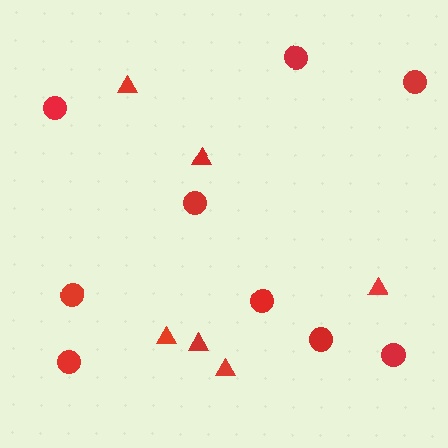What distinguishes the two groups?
There are 2 groups: one group of triangles (6) and one group of circles (9).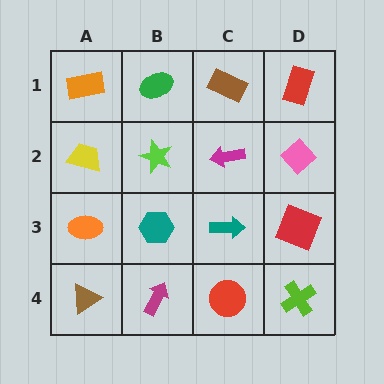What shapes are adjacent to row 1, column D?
A pink diamond (row 2, column D), a brown rectangle (row 1, column C).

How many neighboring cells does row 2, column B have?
4.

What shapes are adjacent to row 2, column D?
A red rectangle (row 1, column D), a red square (row 3, column D), a magenta arrow (row 2, column C).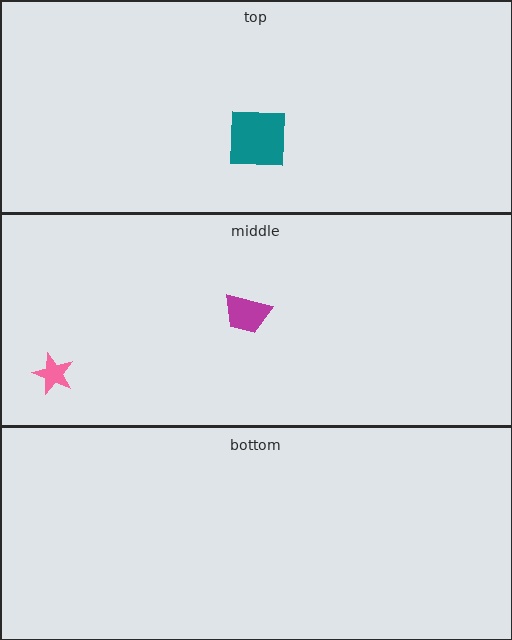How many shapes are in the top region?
1.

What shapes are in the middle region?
The magenta trapezoid, the pink star.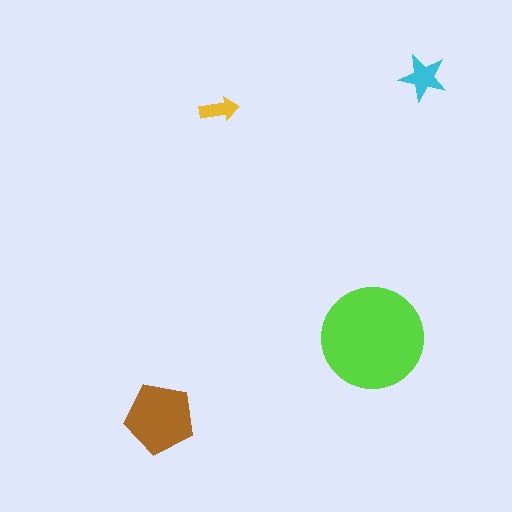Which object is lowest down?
The brown pentagon is bottommost.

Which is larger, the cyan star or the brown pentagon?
The brown pentagon.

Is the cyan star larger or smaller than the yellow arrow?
Larger.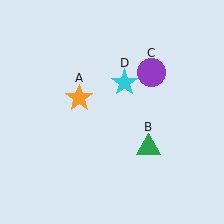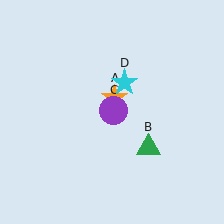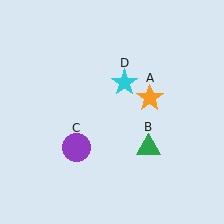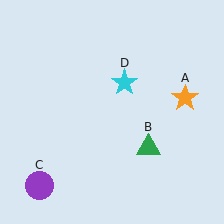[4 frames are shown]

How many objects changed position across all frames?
2 objects changed position: orange star (object A), purple circle (object C).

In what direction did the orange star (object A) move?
The orange star (object A) moved right.